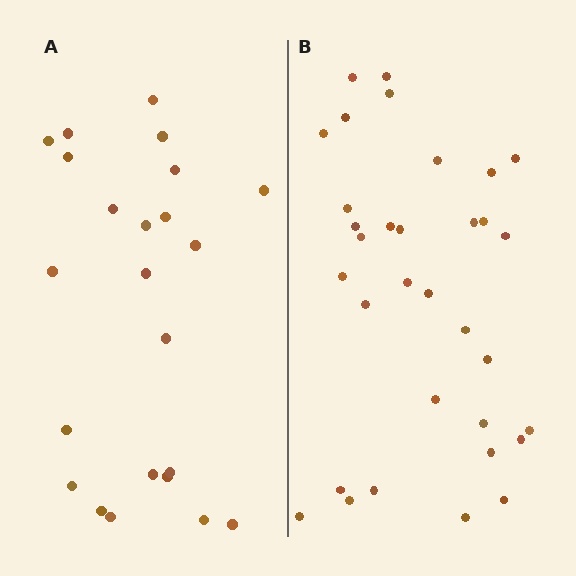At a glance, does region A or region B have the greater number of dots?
Region B (the right region) has more dots.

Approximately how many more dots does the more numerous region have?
Region B has roughly 10 or so more dots than region A.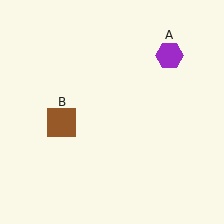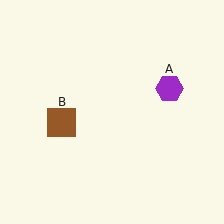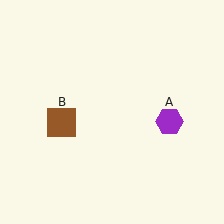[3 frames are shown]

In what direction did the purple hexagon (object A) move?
The purple hexagon (object A) moved down.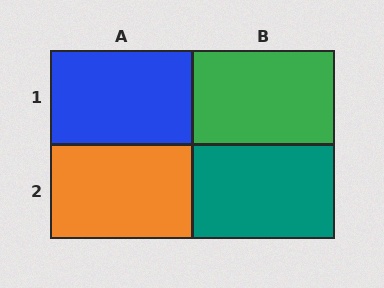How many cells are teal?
1 cell is teal.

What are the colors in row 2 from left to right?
Orange, teal.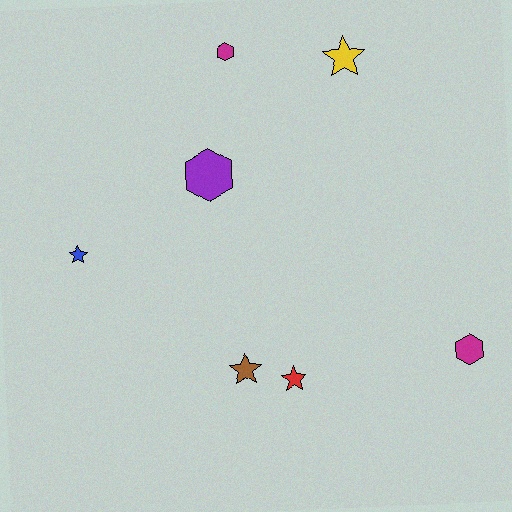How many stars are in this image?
There are 4 stars.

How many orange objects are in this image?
There are no orange objects.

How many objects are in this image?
There are 7 objects.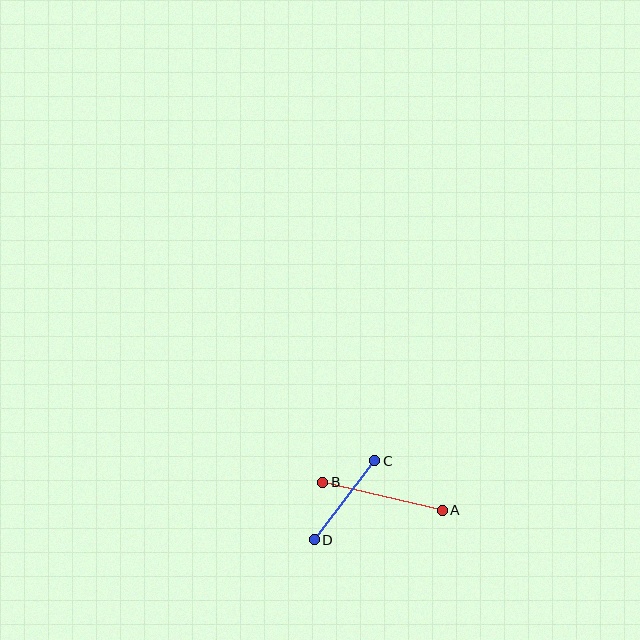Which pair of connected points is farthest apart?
Points A and B are farthest apart.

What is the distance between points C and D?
The distance is approximately 99 pixels.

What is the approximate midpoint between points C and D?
The midpoint is at approximately (345, 500) pixels.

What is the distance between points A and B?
The distance is approximately 123 pixels.